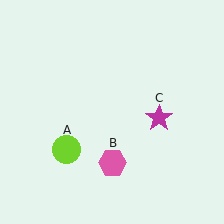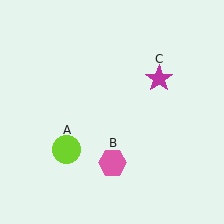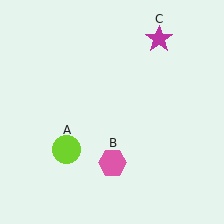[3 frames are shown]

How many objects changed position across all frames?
1 object changed position: magenta star (object C).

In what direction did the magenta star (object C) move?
The magenta star (object C) moved up.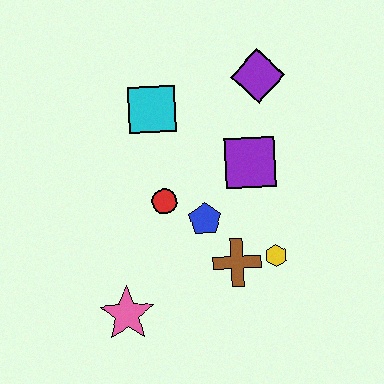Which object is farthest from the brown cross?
The purple diamond is farthest from the brown cross.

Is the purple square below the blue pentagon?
No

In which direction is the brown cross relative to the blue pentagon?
The brown cross is below the blue pentagon.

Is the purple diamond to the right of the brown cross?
Yes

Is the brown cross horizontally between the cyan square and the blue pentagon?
No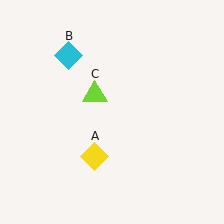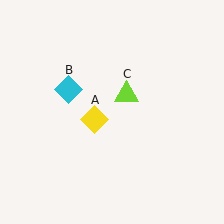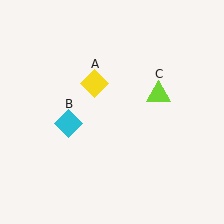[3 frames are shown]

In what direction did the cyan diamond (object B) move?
The cyan diamond (object B) moved down.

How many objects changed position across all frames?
3 objects changed position: yellow diamond (object A), cyan diamond (object B), lime triangle (object C).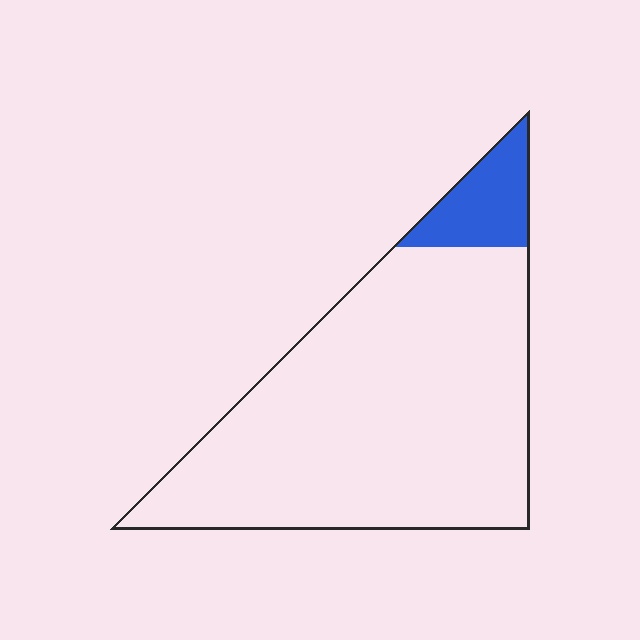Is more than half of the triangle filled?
No.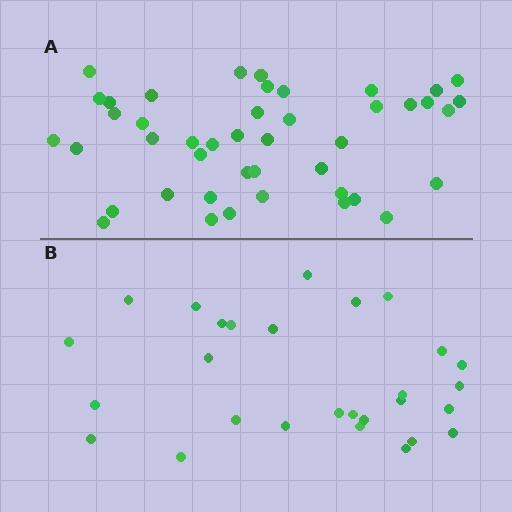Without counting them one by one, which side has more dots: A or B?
Region A (the top region) has more dots.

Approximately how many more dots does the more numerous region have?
Region A has approximately 15 more dots than region B.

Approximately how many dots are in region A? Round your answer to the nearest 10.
About 40 dots. (The exact count is 44, which rounds to 40.)